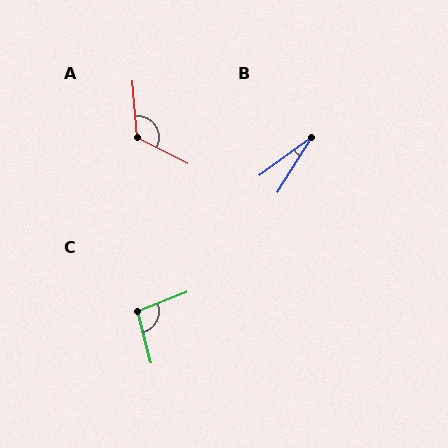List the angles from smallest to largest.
B (21°), C (97°), A (121°).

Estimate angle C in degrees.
Approximately 97 degrees.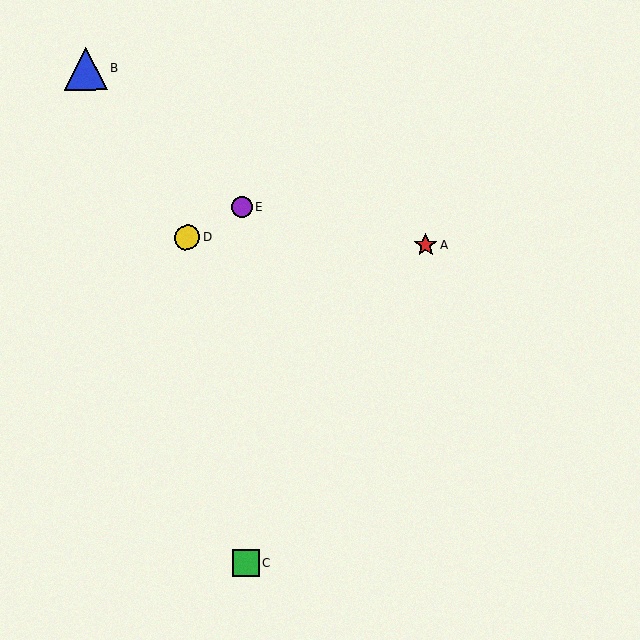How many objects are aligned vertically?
2 objects (C, E) are aligned vertically.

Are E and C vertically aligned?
Yes, both are at x≈241.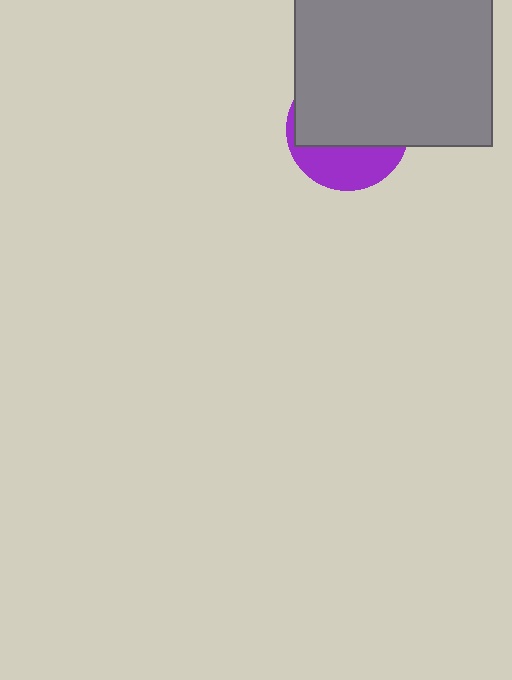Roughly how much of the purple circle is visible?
A small part of it is visible (roughly 34%).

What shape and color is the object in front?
The object in front is a gray square.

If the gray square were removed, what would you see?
You would see the complete purple circle.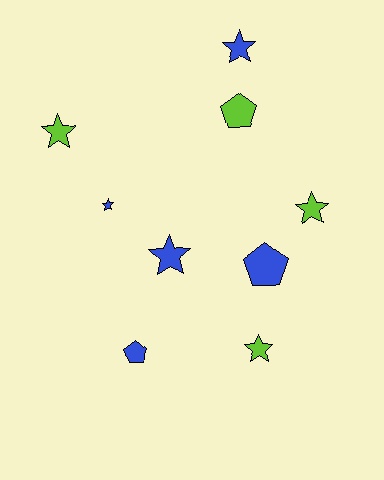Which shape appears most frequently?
Star, with 6 objects.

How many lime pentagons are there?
There is 1 lime pentagon.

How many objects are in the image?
There are 9 objects.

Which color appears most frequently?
Blue, with 5 objects.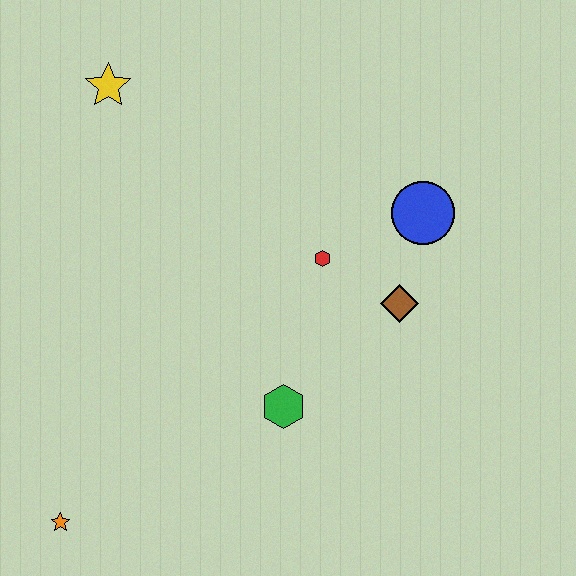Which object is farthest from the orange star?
The blue circle is farthest from the orange star.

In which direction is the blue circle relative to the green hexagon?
The blue circle is above the green hexagon.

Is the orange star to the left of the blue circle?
Yes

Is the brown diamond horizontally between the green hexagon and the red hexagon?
No